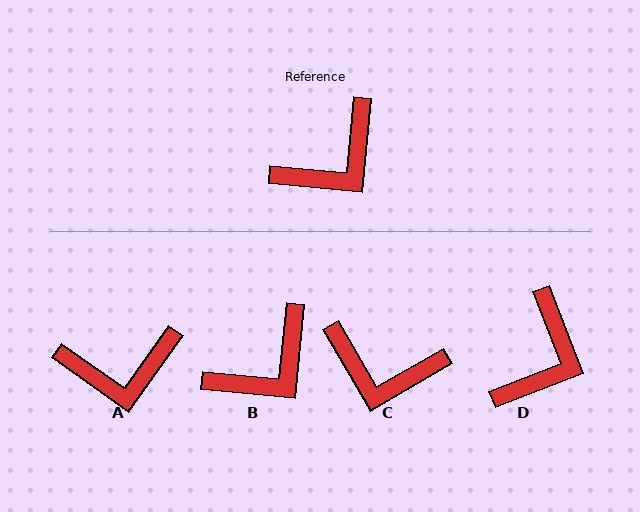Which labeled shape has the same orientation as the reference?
B.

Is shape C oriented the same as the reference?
No, it is off by about 54 degrees.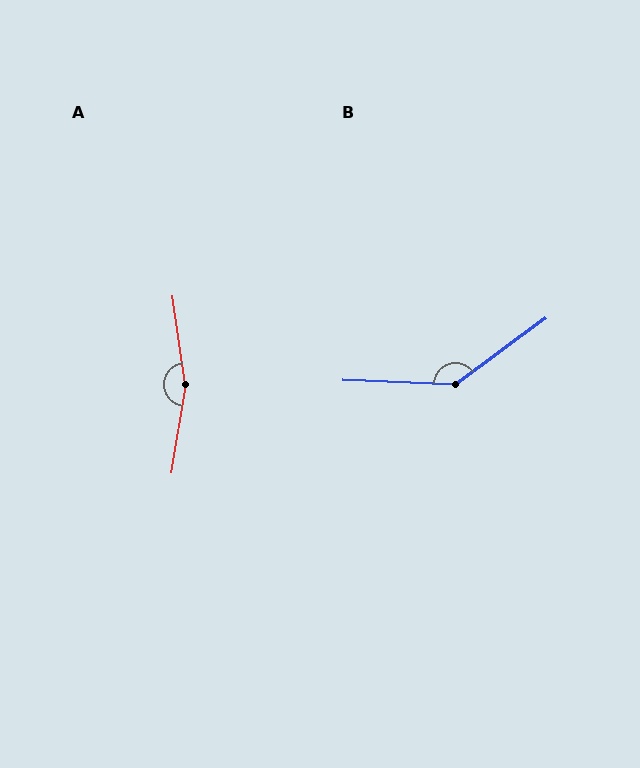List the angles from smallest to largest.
B (142°), A (163°).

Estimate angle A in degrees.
Approximately 163 degrees.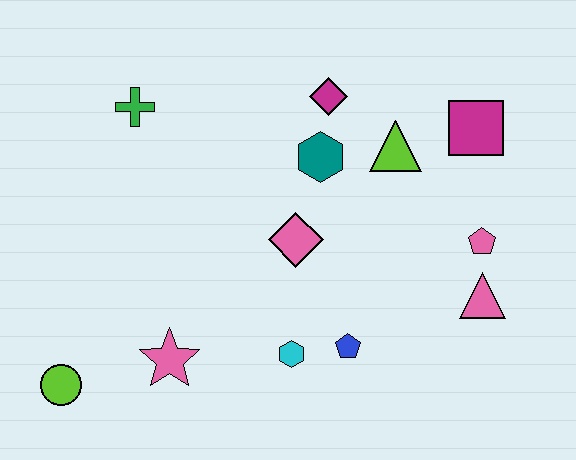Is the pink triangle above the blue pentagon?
Yes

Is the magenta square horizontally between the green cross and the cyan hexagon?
No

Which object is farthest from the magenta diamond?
The lime circle is farthest from the magenta diamond.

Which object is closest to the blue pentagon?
The cyan hexagon is closest to the blue pentagon.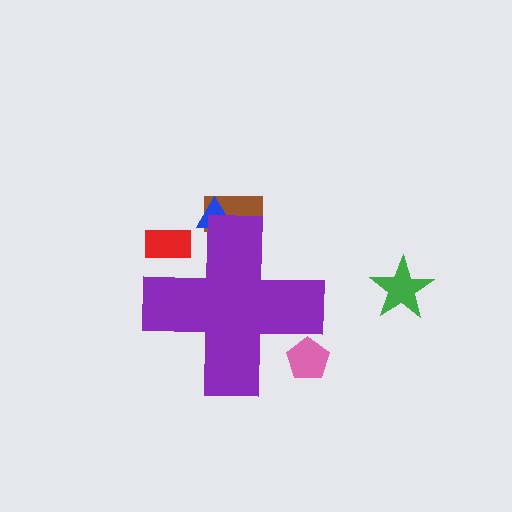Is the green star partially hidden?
No, the green star is fully visible.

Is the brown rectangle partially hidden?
Yes, the brown rectangle is partially hidden behind the purple cross.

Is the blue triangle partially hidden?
Yes, the blue triangle is partially hidden behind the purple cross.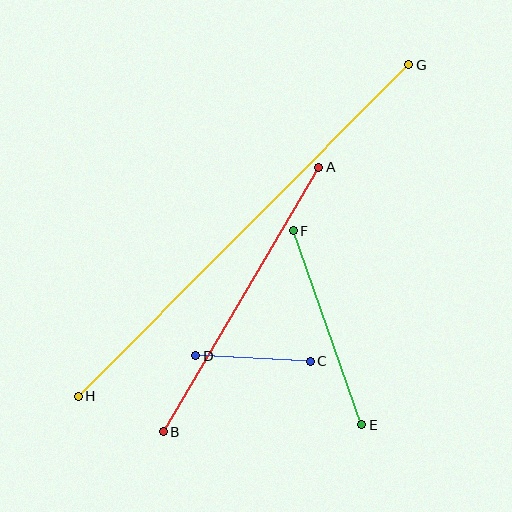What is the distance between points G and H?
The distance is approximately 468 pixels.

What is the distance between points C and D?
The distance is approximately 115 pixels.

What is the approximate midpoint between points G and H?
The midpoint is at approximately (243, 231) pixels.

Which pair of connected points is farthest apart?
Points G and H are farthest apart.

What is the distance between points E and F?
The distance is approximately 206 pixels.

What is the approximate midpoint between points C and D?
The midpoint is at approximately (253, 358) pixels.